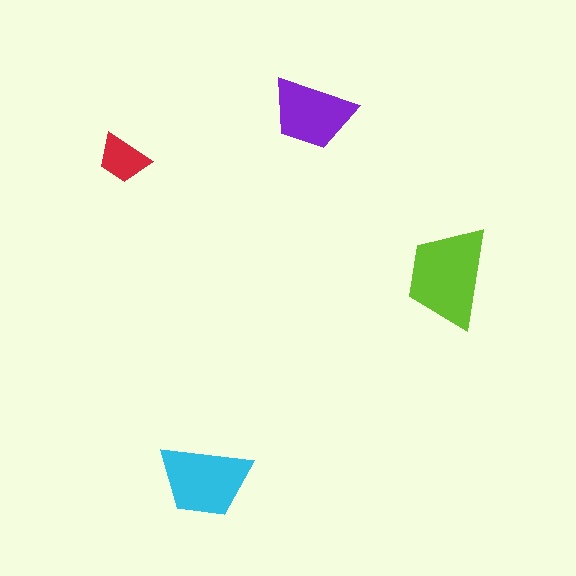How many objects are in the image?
There are 4 objects in the image.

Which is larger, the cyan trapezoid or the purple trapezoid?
The cyan one.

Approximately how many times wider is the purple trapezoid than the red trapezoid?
About 1.5 times wider.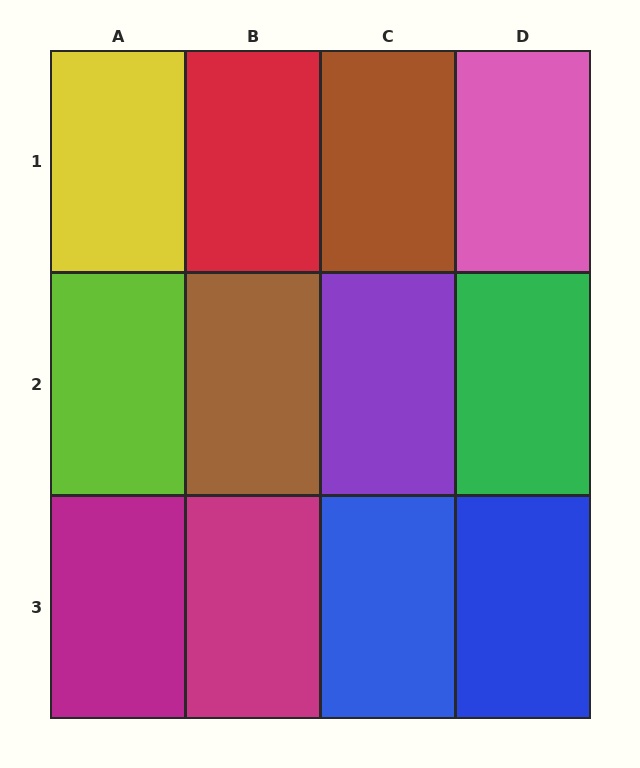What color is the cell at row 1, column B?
Red.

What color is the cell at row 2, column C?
Purple.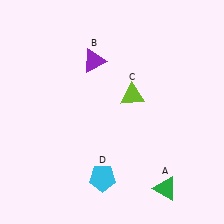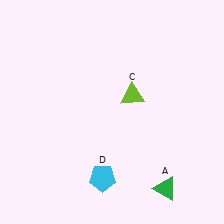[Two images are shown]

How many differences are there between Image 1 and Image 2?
There is 1 difference between the two images.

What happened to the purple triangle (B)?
The purple triangle (B) was removed in Image 2. It was in the top-left area of Image 1.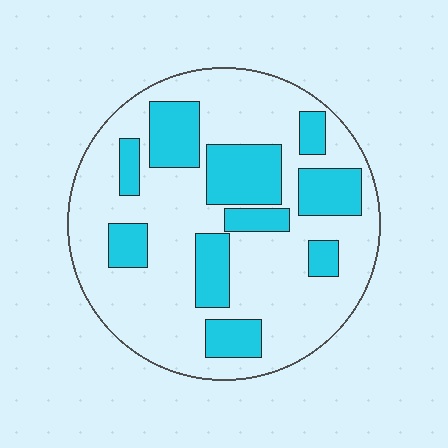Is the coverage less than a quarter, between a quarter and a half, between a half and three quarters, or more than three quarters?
Between a quarter and a half.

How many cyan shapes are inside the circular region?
10.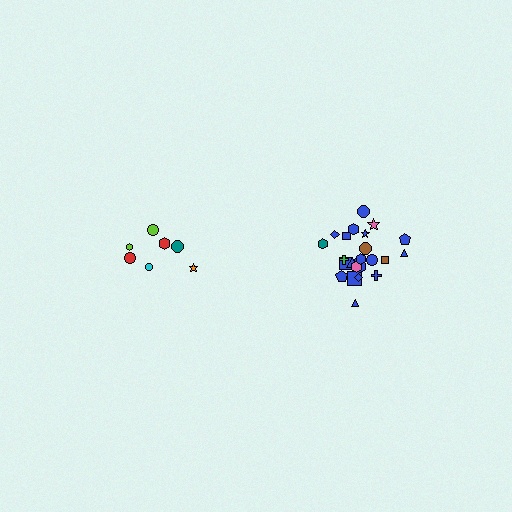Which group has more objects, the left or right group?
The right group.